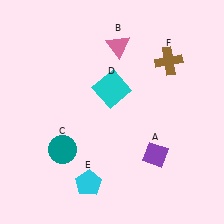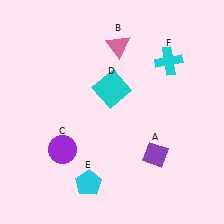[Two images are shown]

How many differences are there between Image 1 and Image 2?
There are 2 differences between the two images.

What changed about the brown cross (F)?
In Image 1, F is brown. In Image 2, it changed to cyan.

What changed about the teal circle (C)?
In Image 1, C is teal. In Image 2, it changed to purple.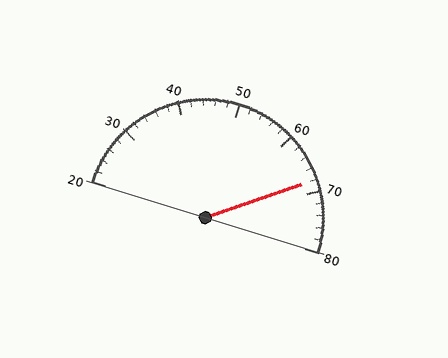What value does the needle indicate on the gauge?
The needle indicates approximately 68.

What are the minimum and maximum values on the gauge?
The gauge ranges from 20 to 80.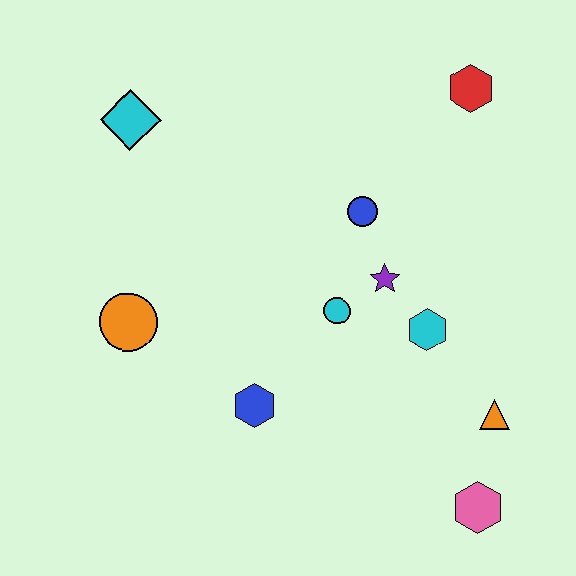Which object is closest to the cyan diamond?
The orange circle is closest to the cyan diamond.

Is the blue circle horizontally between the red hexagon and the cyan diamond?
Yes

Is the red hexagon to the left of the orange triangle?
Yes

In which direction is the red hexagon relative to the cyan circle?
The red hexagon is above the cyan circle.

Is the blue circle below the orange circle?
No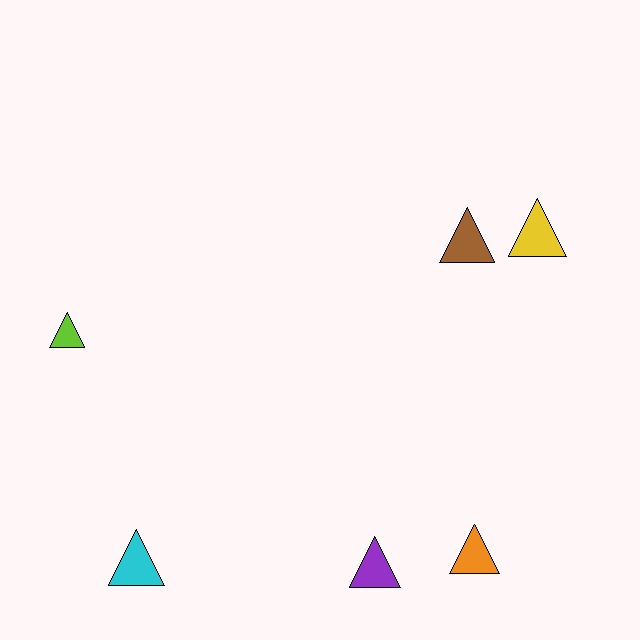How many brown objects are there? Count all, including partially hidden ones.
There is 1 brown object.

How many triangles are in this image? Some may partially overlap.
There are 6 triangles.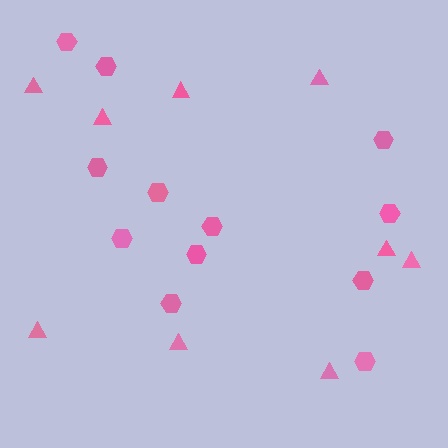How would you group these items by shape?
There are 2 groups: one group of hexagons (12) and one group of triangles (9).